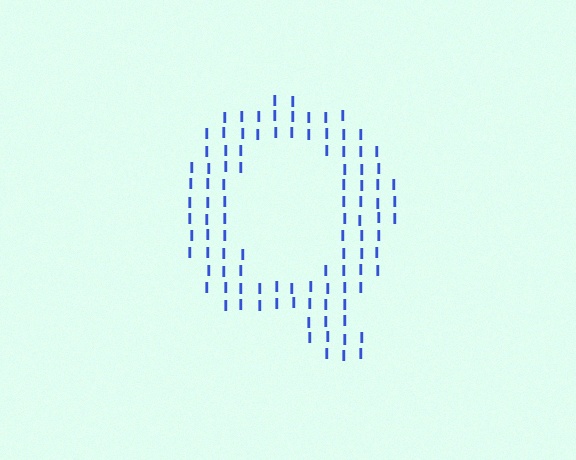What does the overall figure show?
The overall figure shows the letter Q.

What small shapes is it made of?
It is made of small letter I's.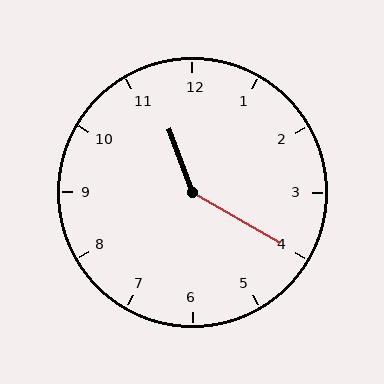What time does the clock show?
11:20.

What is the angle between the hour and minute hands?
Approximately 140 degrees.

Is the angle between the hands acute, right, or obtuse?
It is obtuse.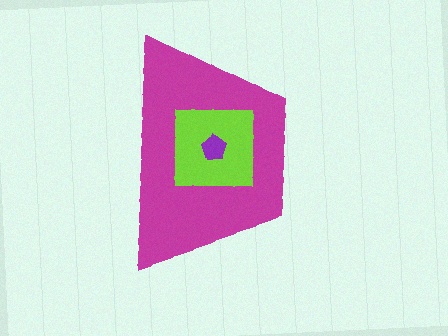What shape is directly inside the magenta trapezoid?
The lime square.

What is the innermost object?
The purple pentagon.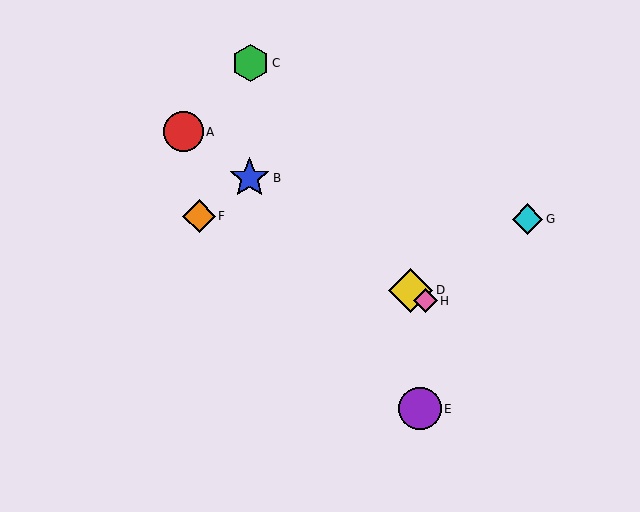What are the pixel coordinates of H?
Object H is at (426, 301).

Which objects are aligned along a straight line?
Objects A, B, D, H are aligned along a straight line.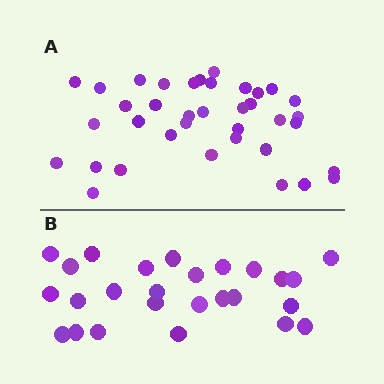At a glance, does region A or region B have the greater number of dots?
Region A (the top region) has more dots.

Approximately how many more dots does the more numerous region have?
Region A has roughly 12 or so more dots than region B.